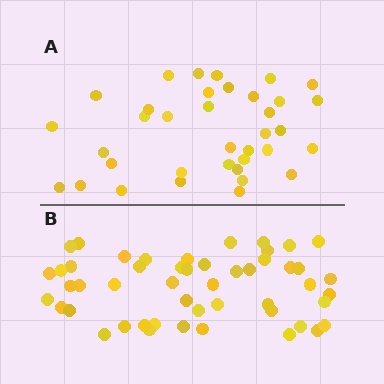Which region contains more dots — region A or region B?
Region B (the bottom region) has more dots.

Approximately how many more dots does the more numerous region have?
Region B has approximately 15 more dots than region A.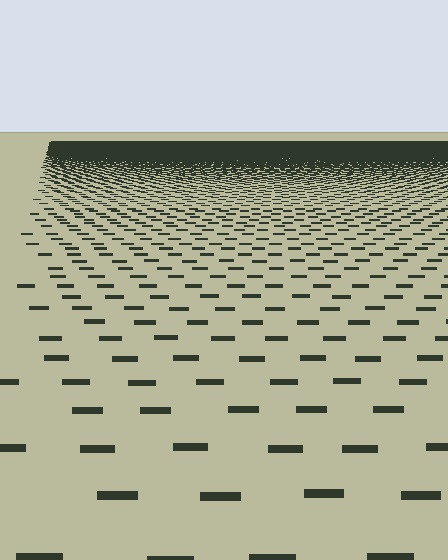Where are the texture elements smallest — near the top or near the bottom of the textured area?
Near the top.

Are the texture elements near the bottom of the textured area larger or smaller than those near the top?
Larger. Near the bottom, elements are closer to the viewer and appear at a bigger on-screen size.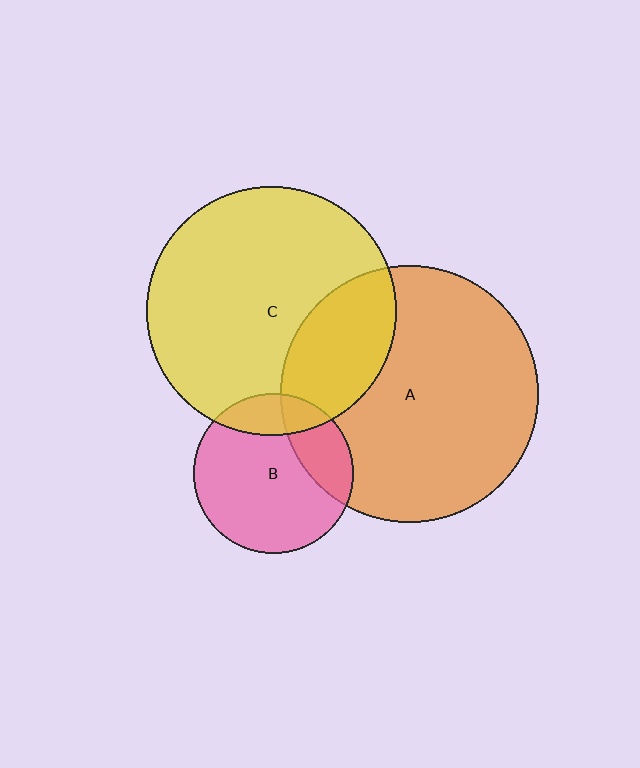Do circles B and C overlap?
Yes.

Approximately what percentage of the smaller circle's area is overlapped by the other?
Approximately 15%.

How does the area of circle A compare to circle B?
Approximately 2.6 times.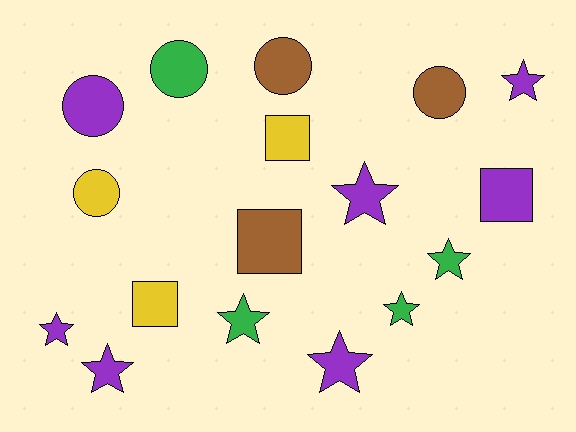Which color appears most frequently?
Purple, with 7 objects.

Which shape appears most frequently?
Star, with 8 objects.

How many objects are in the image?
There are 17 objects.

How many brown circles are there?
There are 2 brown circles.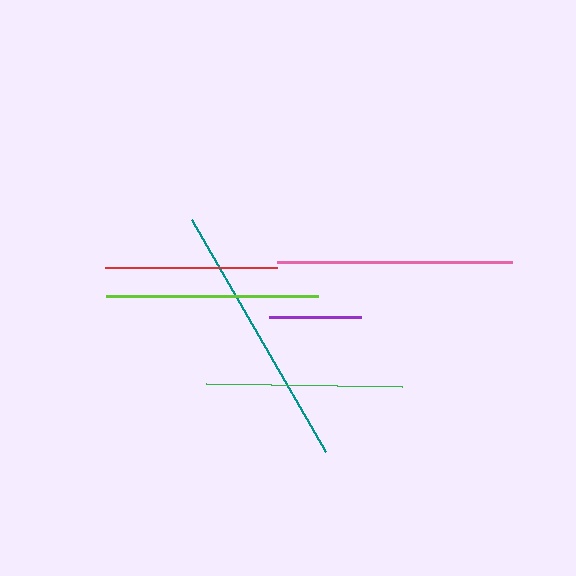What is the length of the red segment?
The red segment is approximately 172 pixels long.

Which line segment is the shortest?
The purple line is the shortest at approximately 92 pixels.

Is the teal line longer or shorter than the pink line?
The teal line is longer than the pink line.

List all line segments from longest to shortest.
From longest to shortest: teal, pink, lime, green, red, purple.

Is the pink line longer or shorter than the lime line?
The pink line is longer than the lime line.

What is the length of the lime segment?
The lime segment is approximately 212 pixels long.